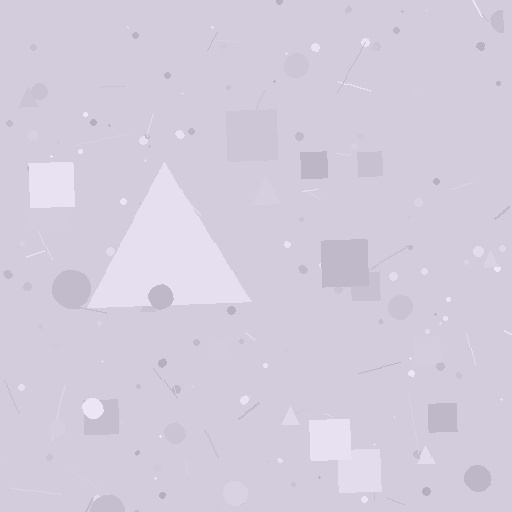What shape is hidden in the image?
A triangle is hidden in the image.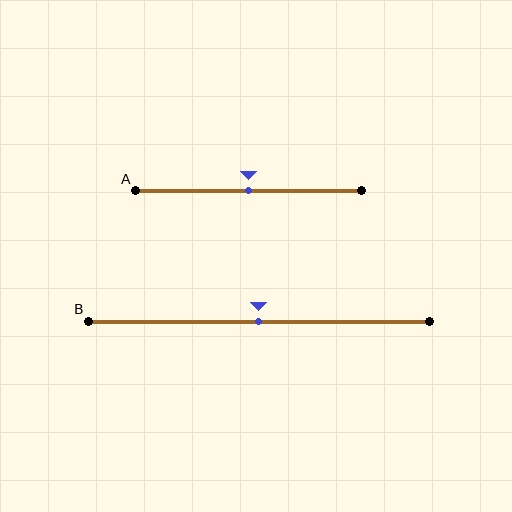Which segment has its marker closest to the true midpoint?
Segment A has its marker closest to the true midpoint.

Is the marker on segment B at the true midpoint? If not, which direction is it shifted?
Yes, the marker on segment B is at the true midpoint.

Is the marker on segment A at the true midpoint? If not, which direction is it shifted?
Yes, the marker on segment A is at the true midpoint.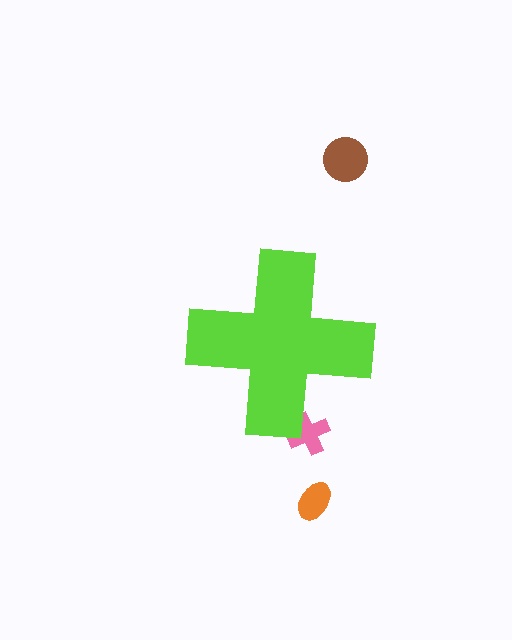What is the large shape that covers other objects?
A lime cross.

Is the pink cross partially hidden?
Yes, the pink cross is partially hidden behind the lime cross.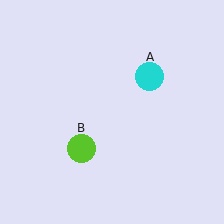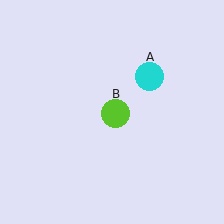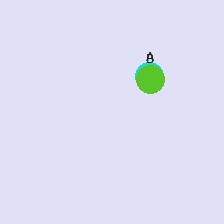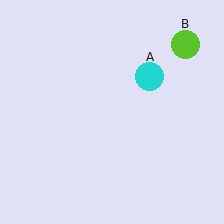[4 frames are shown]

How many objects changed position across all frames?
1 object changed position: lime circle (object B).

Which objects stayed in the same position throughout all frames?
Cyan circle (object A) remained stationary.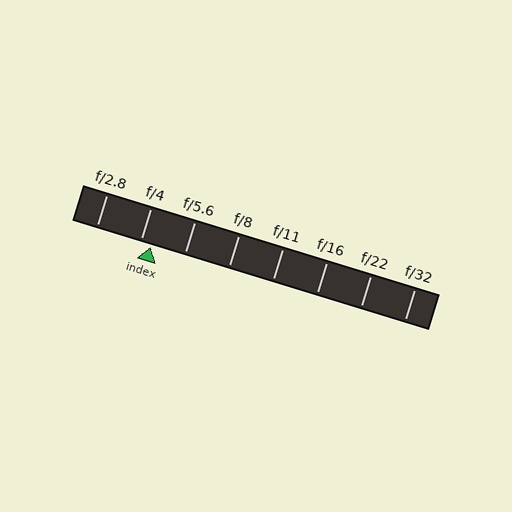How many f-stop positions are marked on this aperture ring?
There are 8 f-stop positions marked.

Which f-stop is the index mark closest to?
The index mark is closest to f/4.